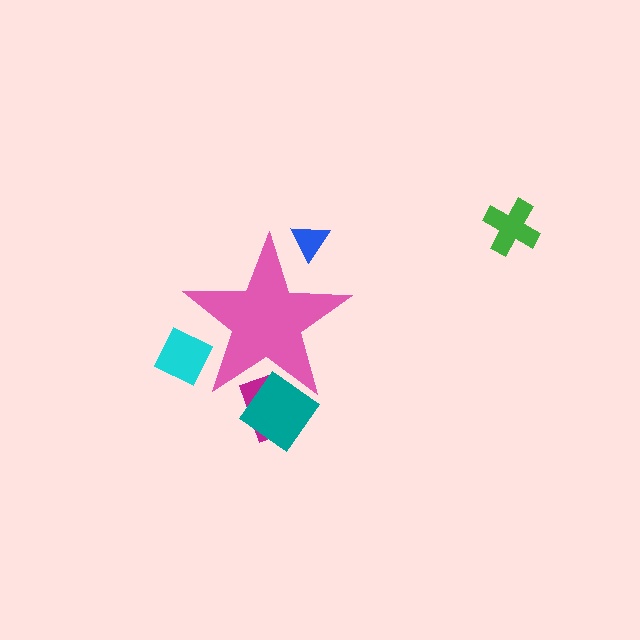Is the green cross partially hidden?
No, the green cross is fully visible.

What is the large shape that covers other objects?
A pink star.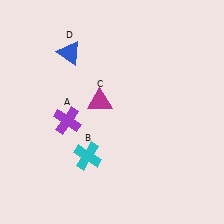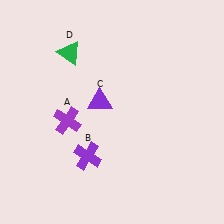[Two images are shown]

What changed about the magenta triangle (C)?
In Image 1, C is magenta. In Image 2, it changed to purple.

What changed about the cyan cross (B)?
In Image 1, B is cyan. In Image 2, it changed to purple.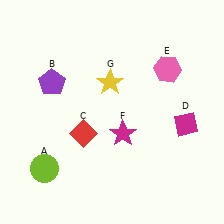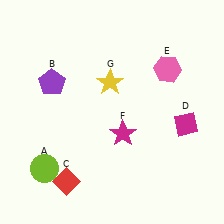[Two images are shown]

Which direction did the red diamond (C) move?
The red diamond (C) moved down.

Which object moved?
The red diamond (C) moved down.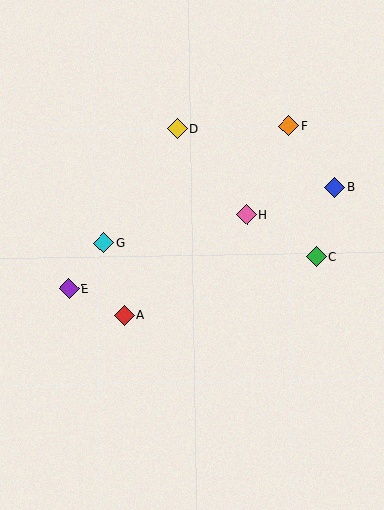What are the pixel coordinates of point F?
Point F is at (288, 126).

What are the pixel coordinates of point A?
Point A is at (124, 315).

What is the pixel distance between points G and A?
The distance between G and A is 75 pixels.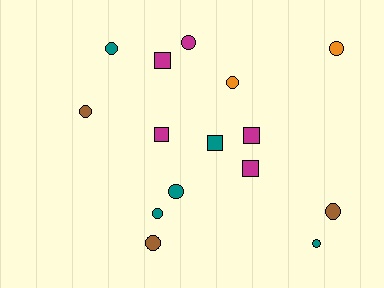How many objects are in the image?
There are 15 objects.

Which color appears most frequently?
Teal, with 5 objects.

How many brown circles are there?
There are 3 brown circles.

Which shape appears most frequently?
Circle, with 10 objects.